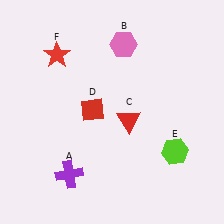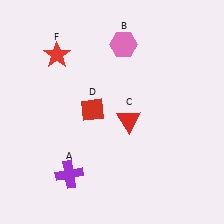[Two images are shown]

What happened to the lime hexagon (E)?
The lime hexagon (E) was removed in Image 2. It was in the bottom-right area of Image 1.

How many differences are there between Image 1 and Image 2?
There is 1 difference between the two images.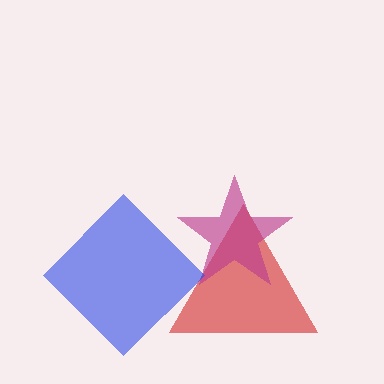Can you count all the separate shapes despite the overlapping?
Yes, there are 3 separate shapes.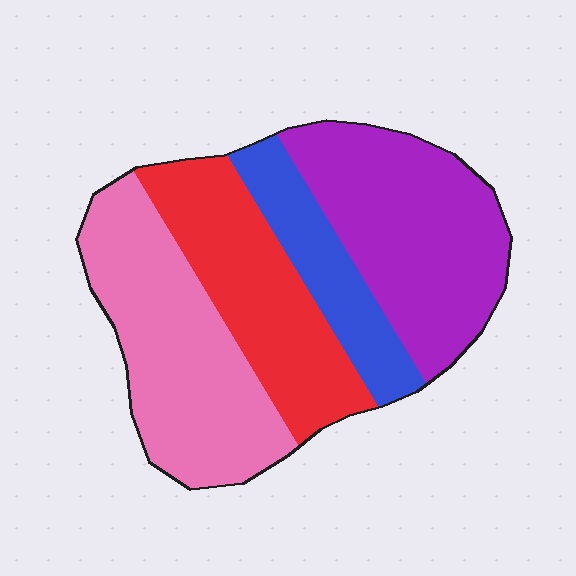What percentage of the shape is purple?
Purple covers around 30% of the shape.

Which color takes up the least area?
Blue, at roughly 15%.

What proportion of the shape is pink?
Pink covers roughly 30% of the shape.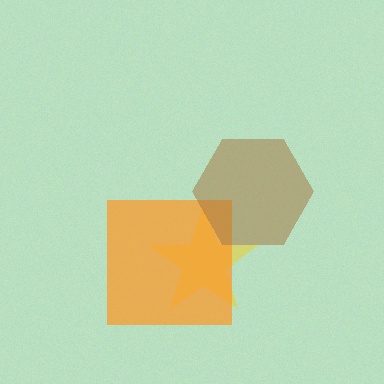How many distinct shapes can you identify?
There are 3 distinct shapes: a yellow star, an orange square, a brown hexagon.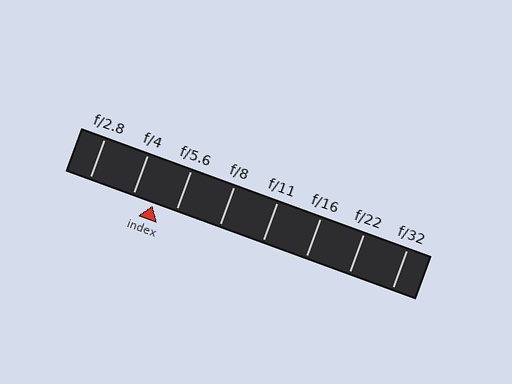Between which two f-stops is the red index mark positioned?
The index mark is between f/4 and f/5.6.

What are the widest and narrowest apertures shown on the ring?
The widest aperture shown is f/2.8 and the narrowest is f/32.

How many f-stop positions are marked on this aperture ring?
There are 8 f-stop positions marked.